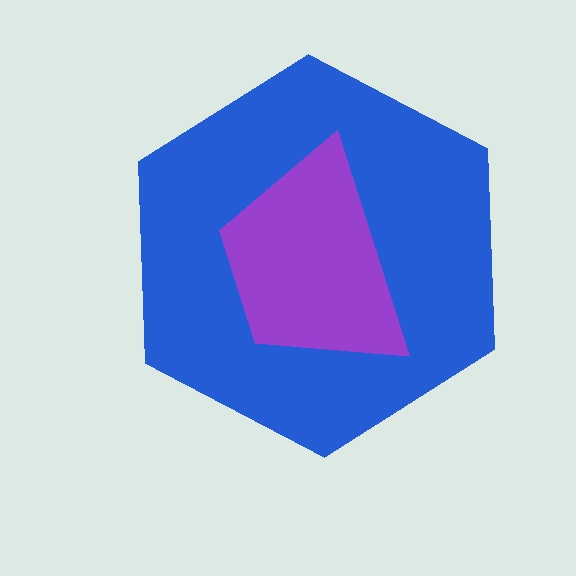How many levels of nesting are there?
2.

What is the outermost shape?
The blue hexagon.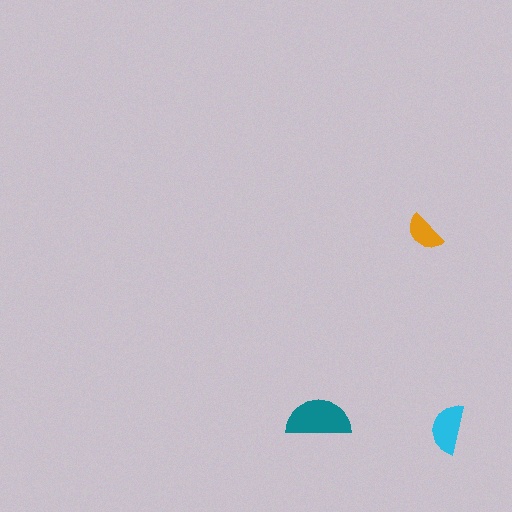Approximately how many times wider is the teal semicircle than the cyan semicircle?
About 1.5 times wider.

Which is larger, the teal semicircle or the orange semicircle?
The teal one.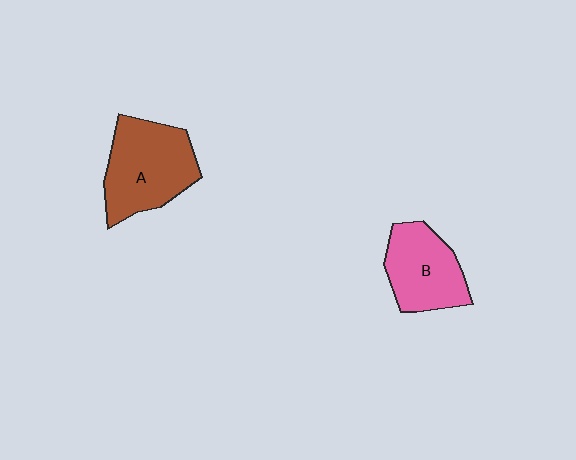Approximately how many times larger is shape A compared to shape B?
Approximately 1.3 times.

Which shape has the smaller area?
Shape B (pink).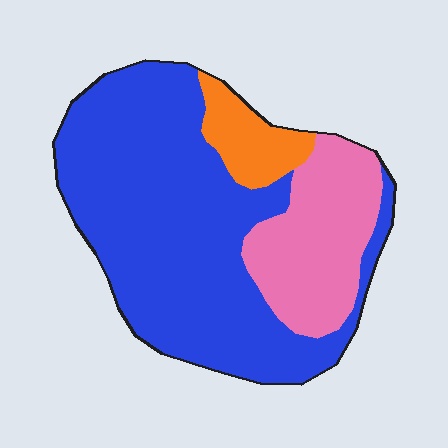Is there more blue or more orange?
Blue.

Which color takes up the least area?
Orange, at roughly 10%.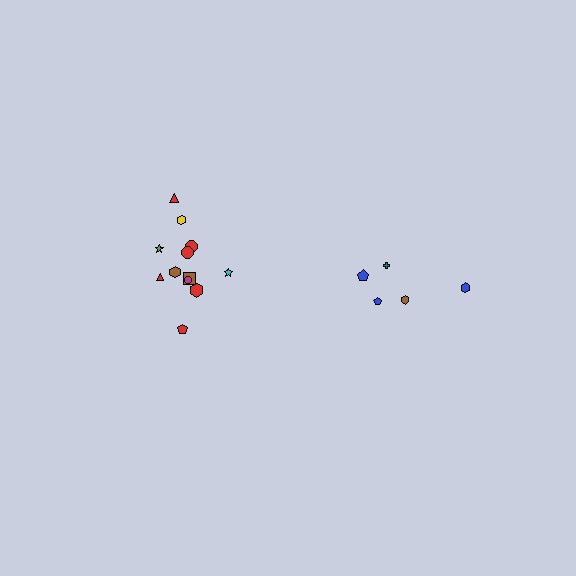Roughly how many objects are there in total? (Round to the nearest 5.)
Roughly 15 objects in total.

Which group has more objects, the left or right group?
The left group.